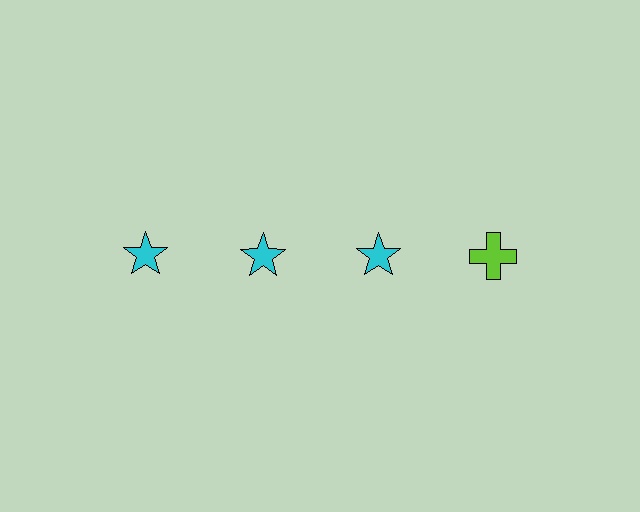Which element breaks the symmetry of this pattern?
The lime cross in the top row, second from right column breaks the symmetry. All other shapes are cyan stars.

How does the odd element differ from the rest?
It differs in both color (lime instead of cyan) and shape (cross instead of star).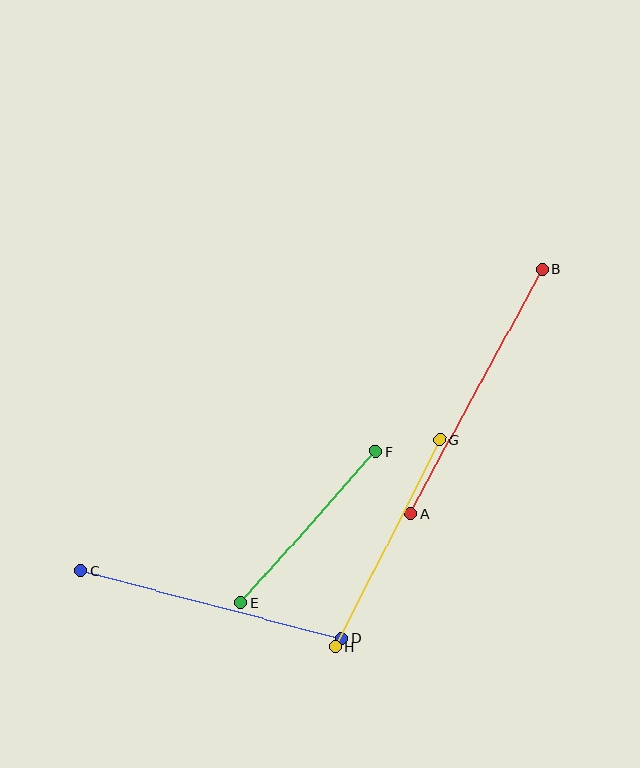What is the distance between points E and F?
The distance is approximately 203 pixels.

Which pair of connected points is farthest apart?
Points A and B are farthest apart.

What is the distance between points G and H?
The distance is approximately 232 pixels.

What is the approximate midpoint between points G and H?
The midpoint is at approximately (387, 543) pixels.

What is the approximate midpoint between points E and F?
The midpoint is at approximately (308, 527) pixels.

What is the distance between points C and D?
The distance is approximately 269 pixels.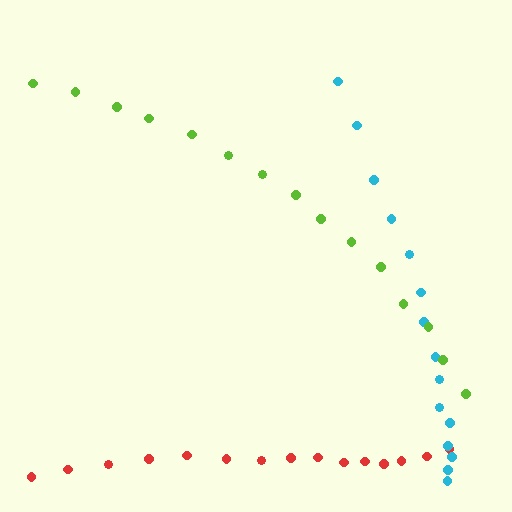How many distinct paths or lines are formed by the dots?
There are 3 distinct paths.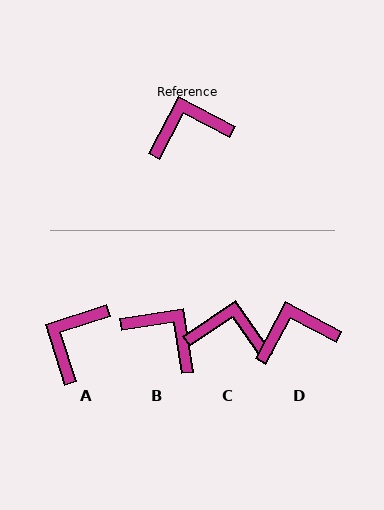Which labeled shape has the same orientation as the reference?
D.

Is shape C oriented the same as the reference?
No, it is off by about 28 degrees.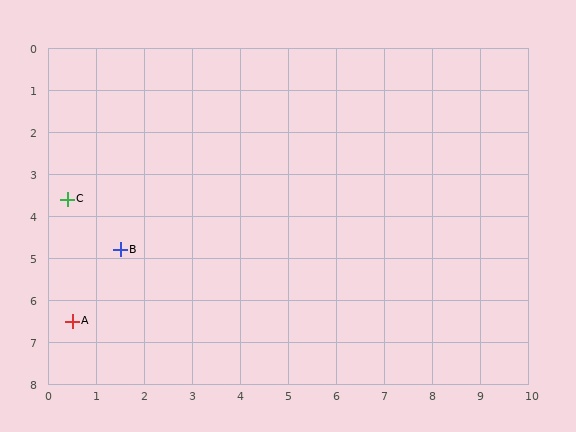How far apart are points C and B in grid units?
Points C and B are about 1.6 grid units apart.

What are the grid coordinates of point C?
Point C is at approximately (0.4, 3.6).